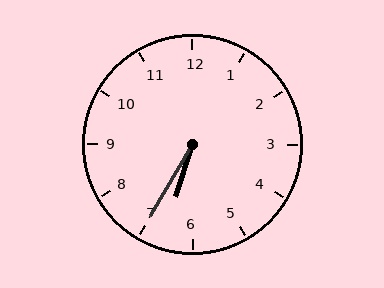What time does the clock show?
6:35.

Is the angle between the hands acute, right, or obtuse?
It is acute.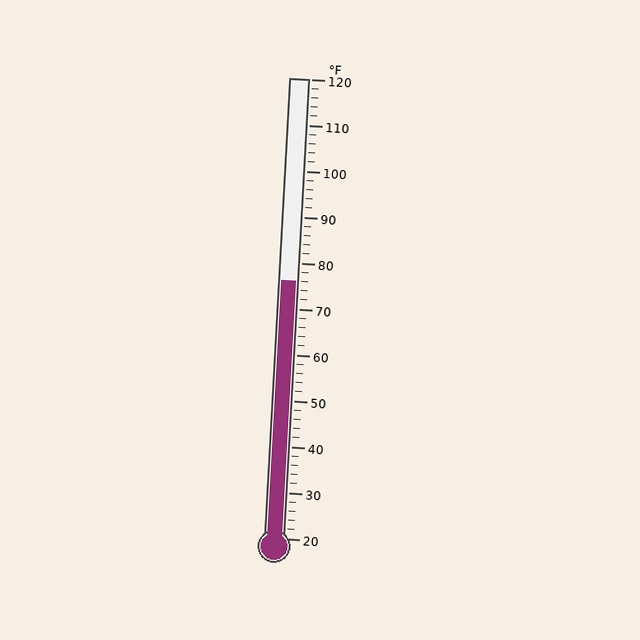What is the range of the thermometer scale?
The thermometer scale ranges from 20°F to 120°F.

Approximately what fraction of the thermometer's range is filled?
The thermometer is filled to approximately 55% of its range.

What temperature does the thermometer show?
The thermometer shows approximately 76°F.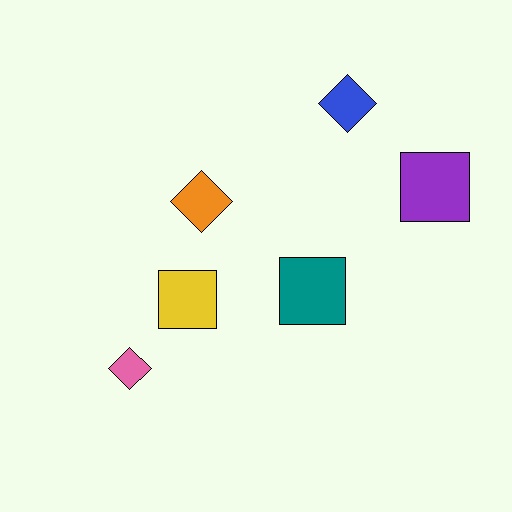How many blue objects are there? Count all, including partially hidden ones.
There is 1 blue object.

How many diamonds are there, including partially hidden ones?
There are 3 diamonds.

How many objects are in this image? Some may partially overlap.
There are 6 objects.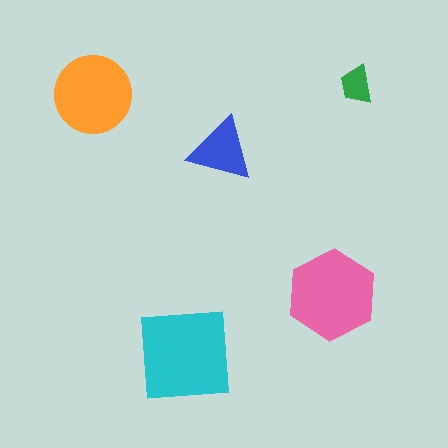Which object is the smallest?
The green trapezoid.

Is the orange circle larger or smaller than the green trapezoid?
Larger.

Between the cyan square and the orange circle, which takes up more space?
The cyan square.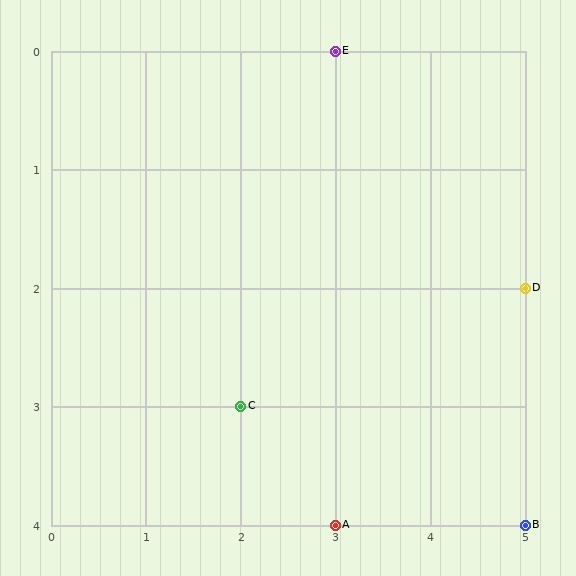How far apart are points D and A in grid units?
Points D and A are 2 columns and 2 rows apart (about 2.8 grid units diagonally).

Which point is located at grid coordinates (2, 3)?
Point C is at (2, 3).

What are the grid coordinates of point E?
Point E is at grid coordinates (3, 0).